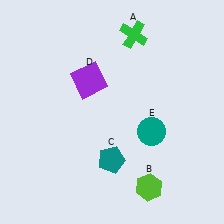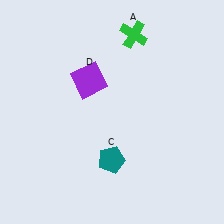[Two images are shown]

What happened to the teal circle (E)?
The teal circle (E) was removed in Image 2. It was in the bottom-right area of Image 1.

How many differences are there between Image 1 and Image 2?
There are 2 differences between the two images.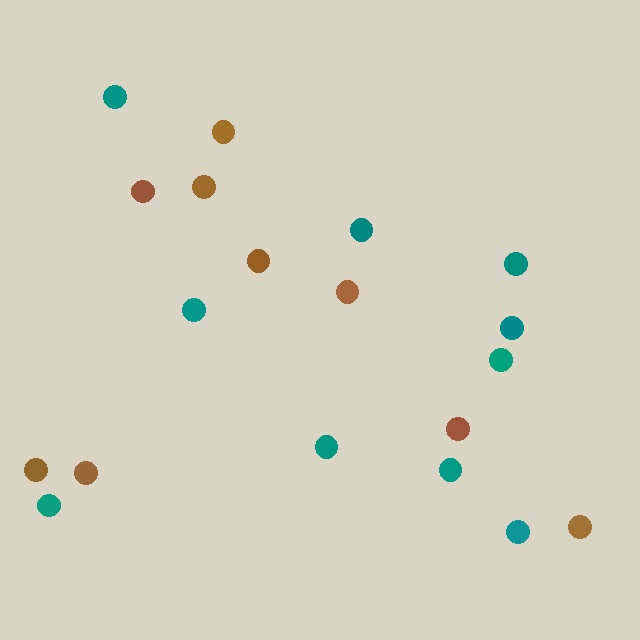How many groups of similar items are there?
There are 2 groups: one group of brown circles (9) and one group of teal circles (10).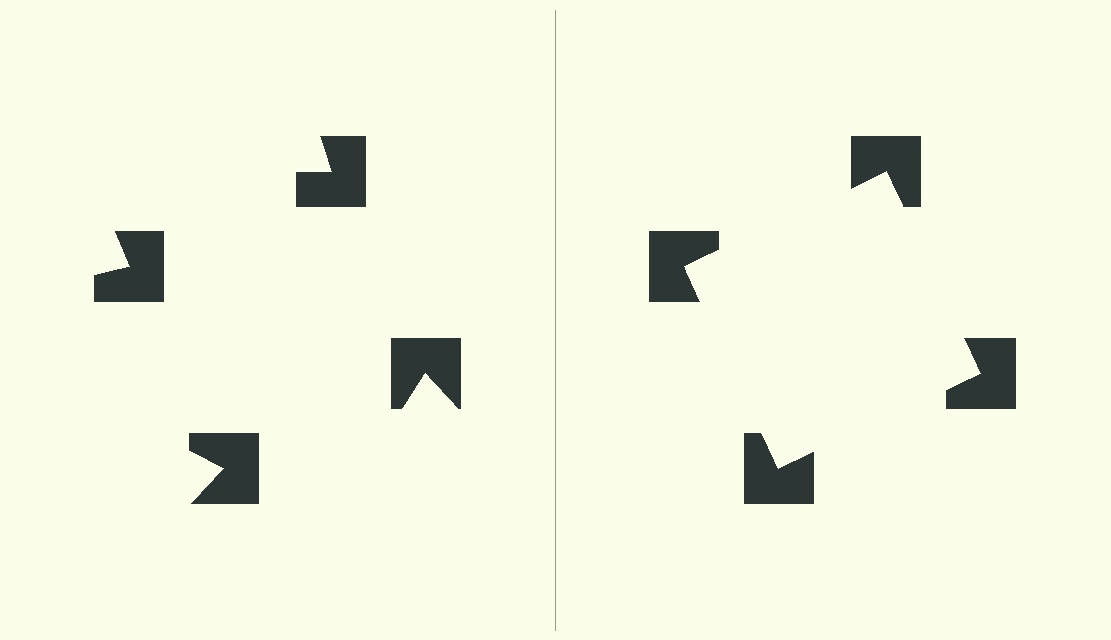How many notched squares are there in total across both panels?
8 — 4 on each side.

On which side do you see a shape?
An illusory square appears on the right side. On the left side the wedge cuts are rotated, so no coherent shape forms.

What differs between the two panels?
The notched squares are positioned identically on both sides; only the wedge orientations differ. On the right they align to a square; on the left they are misaligned.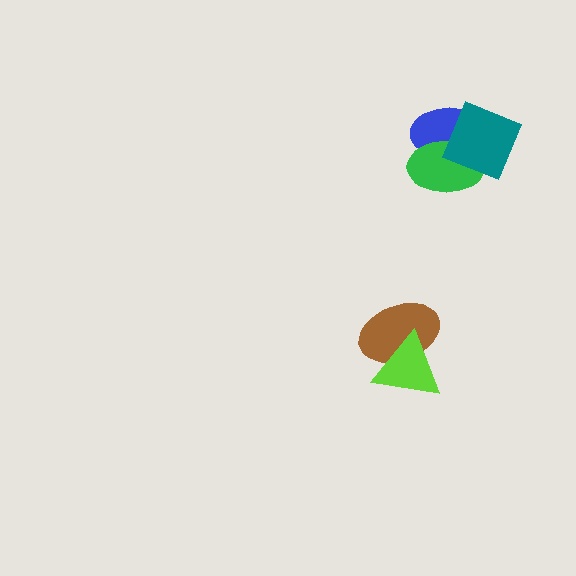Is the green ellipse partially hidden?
Yes, it is partially covered by another shape.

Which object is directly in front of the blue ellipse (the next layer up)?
The green ellipse is directly in front of the blue ellipse.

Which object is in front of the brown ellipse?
The lime triangle is in front of the brown ellipse.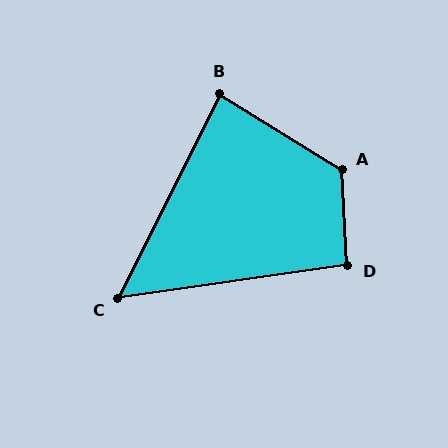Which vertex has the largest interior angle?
A, at approximately 125 degrees.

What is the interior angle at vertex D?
Approximately 95 degrees (obtuse).